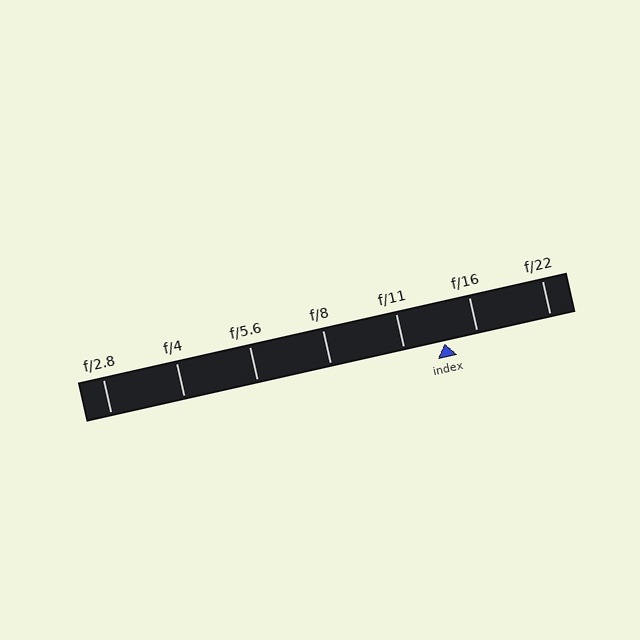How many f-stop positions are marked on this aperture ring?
There are 7 f-stop positions marked.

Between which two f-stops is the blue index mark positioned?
The index mark is between f/11 and f/16.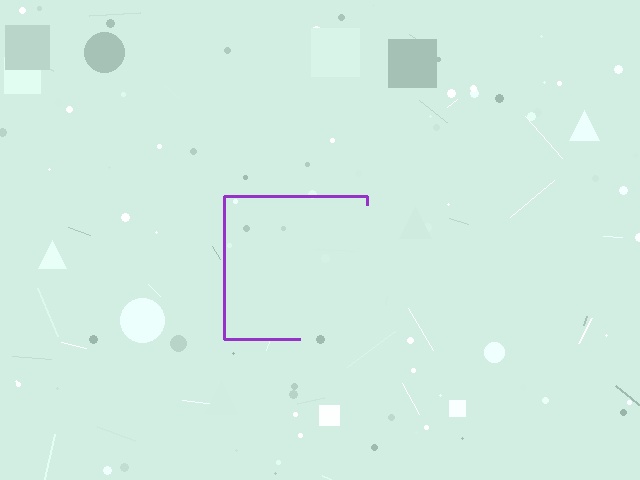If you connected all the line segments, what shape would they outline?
They would outline a square.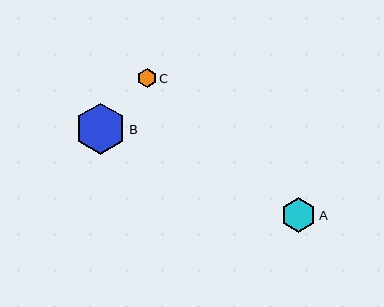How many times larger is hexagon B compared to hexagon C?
Hexagon B is approximately 2.7 times the size of hexagon C.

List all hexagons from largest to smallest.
From largest to smallest: B, A, C.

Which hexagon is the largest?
Hexagon B is the largest with a size of approximately 51 pixels.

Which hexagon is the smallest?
Hexagon C is the smallest with a size of approximately 19 pixels.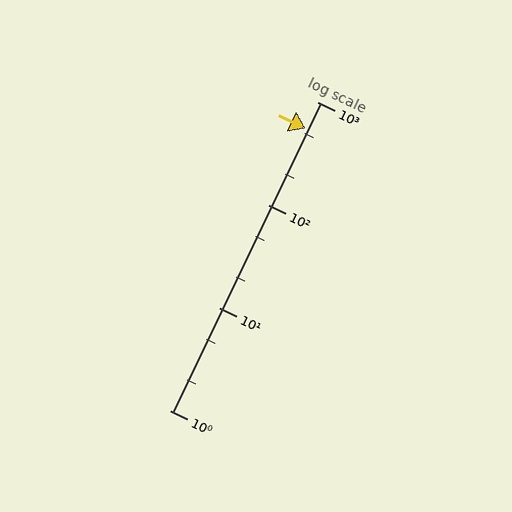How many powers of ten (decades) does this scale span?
The scale spans 3 decades, from 1 to 1000.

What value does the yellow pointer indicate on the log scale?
The pointer indicates approximately 550.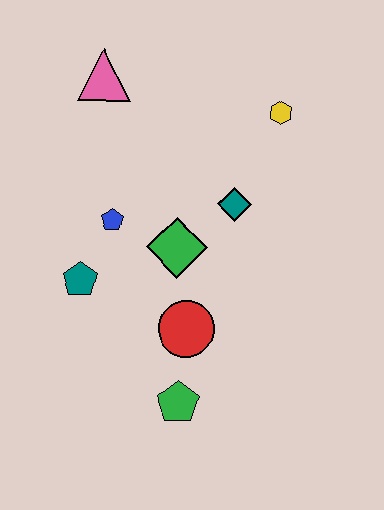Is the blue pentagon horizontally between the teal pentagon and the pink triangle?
No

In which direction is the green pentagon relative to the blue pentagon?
The green pentagon is below the blue pentagon.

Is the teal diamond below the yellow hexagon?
Yes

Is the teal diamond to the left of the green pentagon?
No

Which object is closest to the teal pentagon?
The blue pentagon is closest to the teal pentagon.